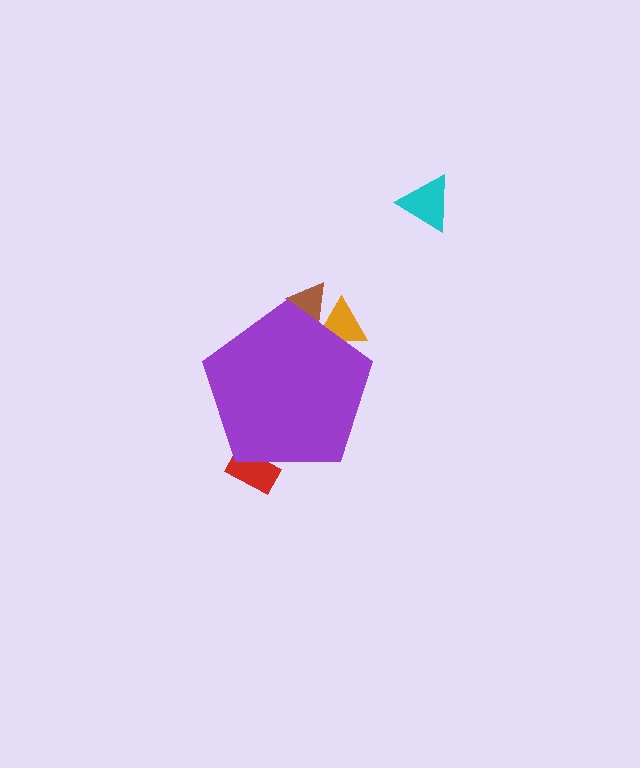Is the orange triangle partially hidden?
Yes, the orange triangle is partially hidden behind the purple pentagon.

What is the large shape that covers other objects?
A purple pentagon.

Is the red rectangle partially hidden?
Yes, the red rectangle is partially hidden behind the purple pentagon.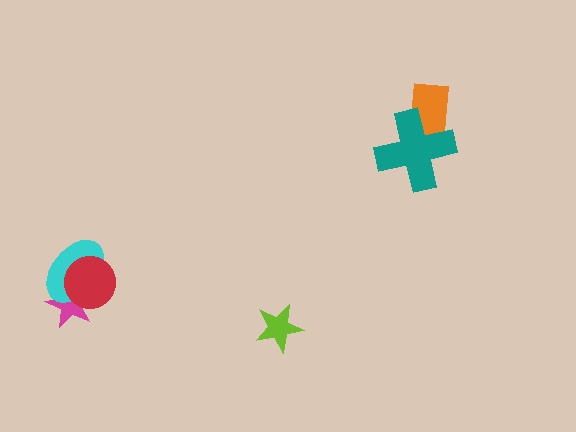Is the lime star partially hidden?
No, no other shape covers it.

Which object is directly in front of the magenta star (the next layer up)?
The cyan ellipse is directly in front of the magenta star.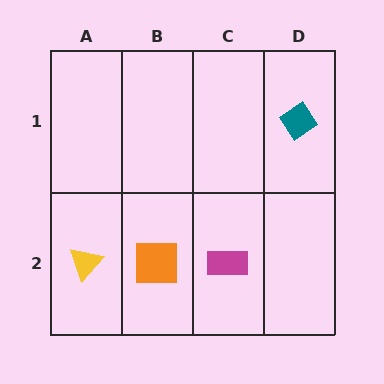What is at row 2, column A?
A yellow triangle.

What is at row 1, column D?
A teal diamond.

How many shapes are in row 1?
1 shape.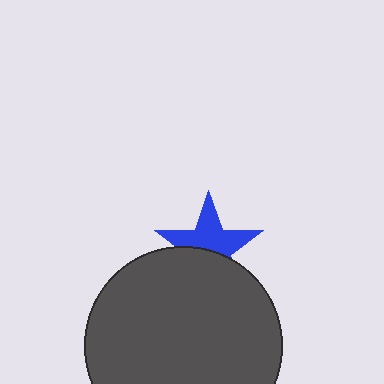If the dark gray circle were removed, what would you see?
You would see the complete blue star.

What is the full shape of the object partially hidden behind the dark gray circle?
The partially hidden object is a blue star.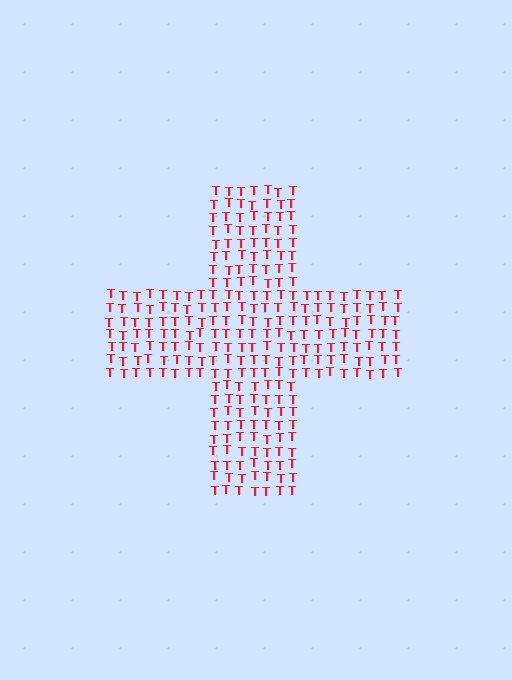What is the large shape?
The large shape is a cross.